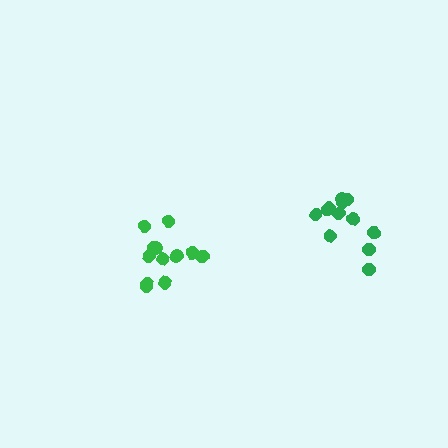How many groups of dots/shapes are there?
There are 2 groups.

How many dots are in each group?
Group 1: 12 dots, Group 2: 12 dots (24 total).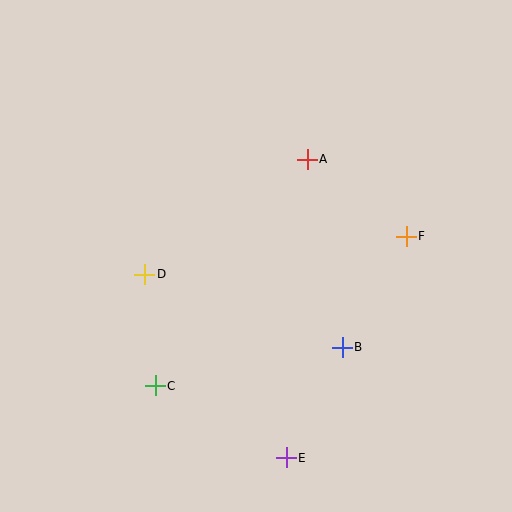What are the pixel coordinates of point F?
Point F is at (406, 236).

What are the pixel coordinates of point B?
Point B is at (342, 347).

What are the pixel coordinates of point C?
Point C is at (155, 386).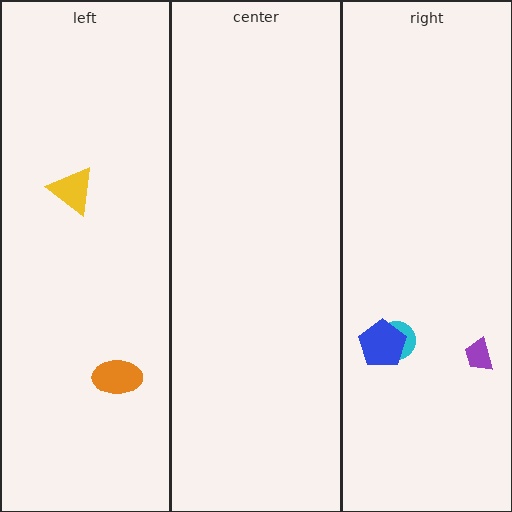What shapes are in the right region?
The cyan circle, the purple trapezoid, the blue pentagon.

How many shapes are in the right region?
3.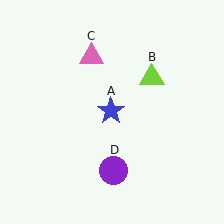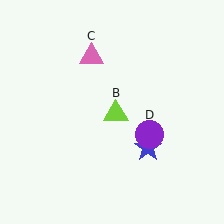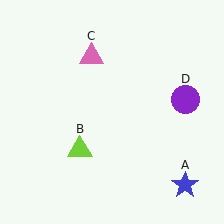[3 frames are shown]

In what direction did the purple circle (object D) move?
The purple circle (object D) moved up and to the right.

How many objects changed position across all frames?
3 objects changed position: blue star (object A), lime triangle (object B), purple circle (object D).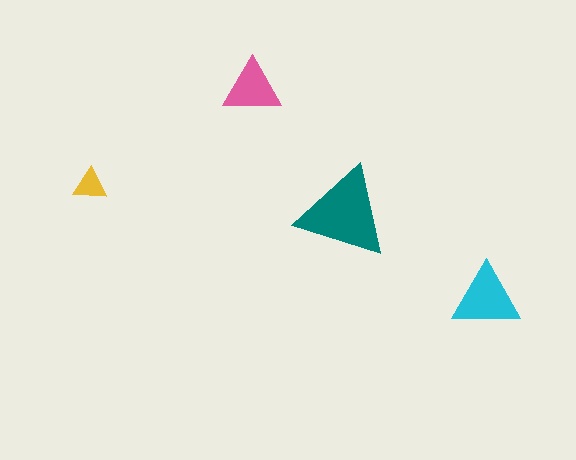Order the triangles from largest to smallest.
the teal one, the cyan one, the pink one, the yellow one.